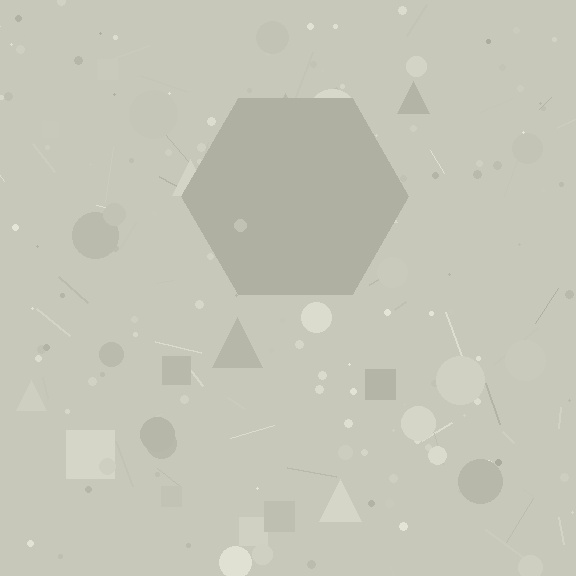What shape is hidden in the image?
A hexagon is hidden in the image.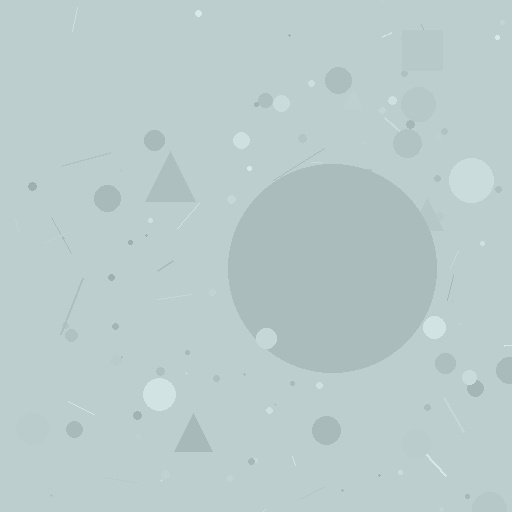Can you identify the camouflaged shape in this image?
The camouflaged shape is a circle.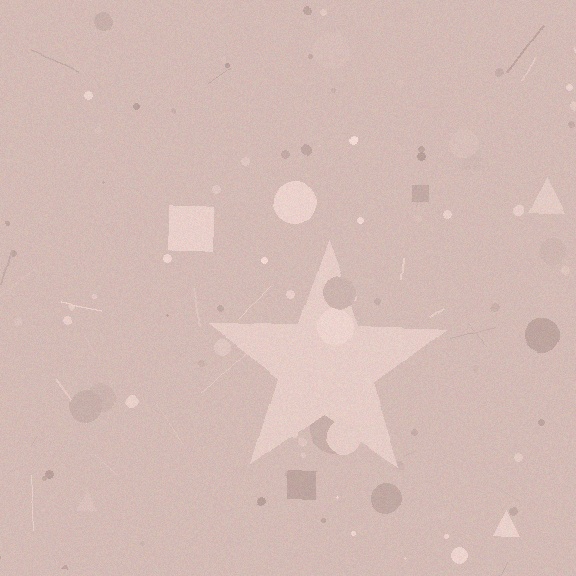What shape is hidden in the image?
A star is hidden in the image.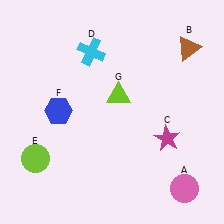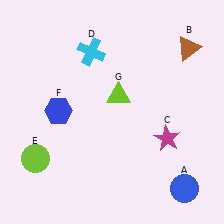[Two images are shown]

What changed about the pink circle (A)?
In Image 1, A is pink. In Image 2, it changed to blue.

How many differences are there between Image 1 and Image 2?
There is 1 difference between the two images.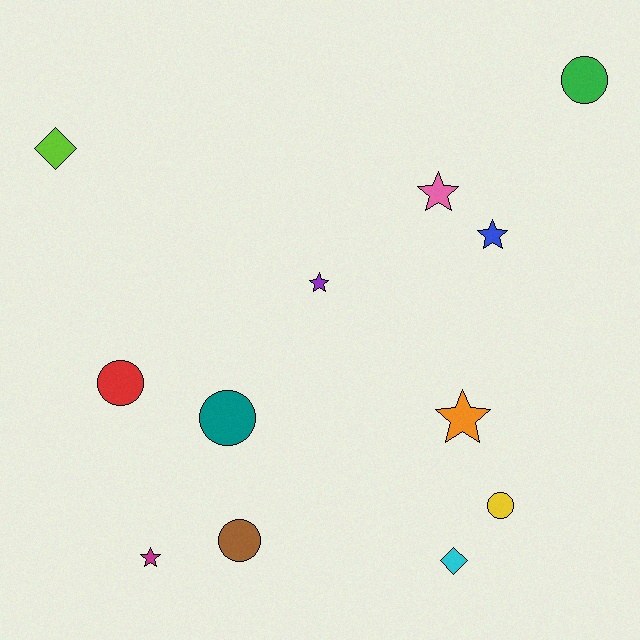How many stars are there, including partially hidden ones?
There are 5 stars.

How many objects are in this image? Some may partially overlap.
There are 12 objects.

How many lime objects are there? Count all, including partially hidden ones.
There is 1 lime object.